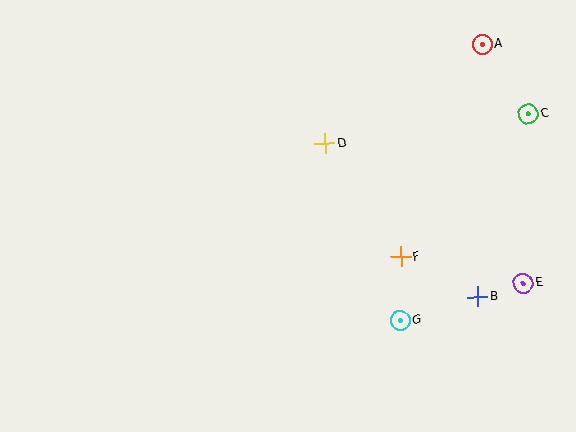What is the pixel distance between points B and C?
The distance between B and C is 190 pixels.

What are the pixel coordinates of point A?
Point A is at (482, 44).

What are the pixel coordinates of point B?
Point B is at (478, 297).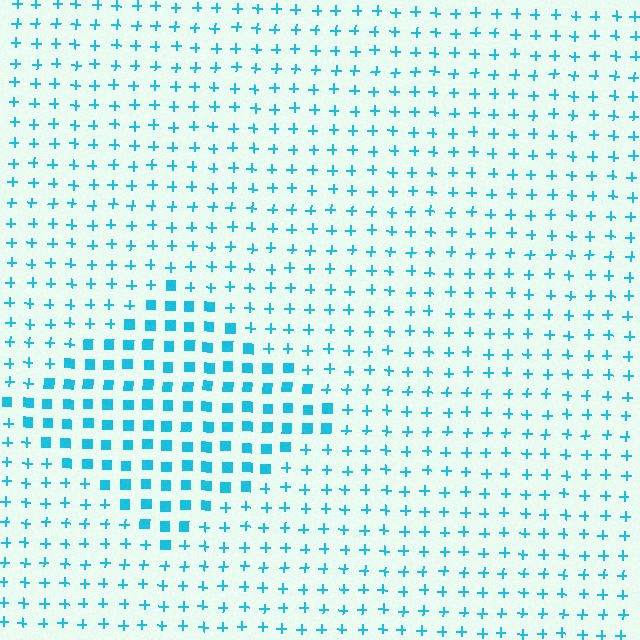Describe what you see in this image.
The image is filled with small cyan elements arranged in a uniform grid. A diamond-shaped region contains squares, while the surrounding area contains plus signs. The boundary is defined purely by the change in element shape.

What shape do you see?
I see a diamond.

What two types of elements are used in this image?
The image uses squares inside the diamond region and plus signs outside it.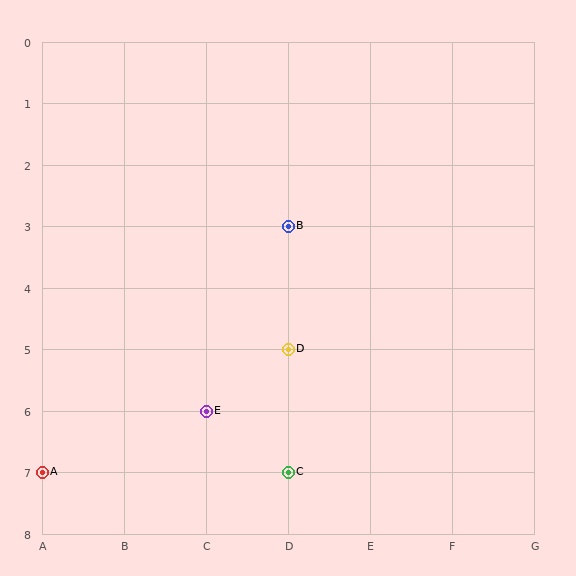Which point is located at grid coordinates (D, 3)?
Point B is at (D, 3).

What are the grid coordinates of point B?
Point B is at grid coordinates (D, 3).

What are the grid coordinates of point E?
Point E is at grid coordinates (C, 6).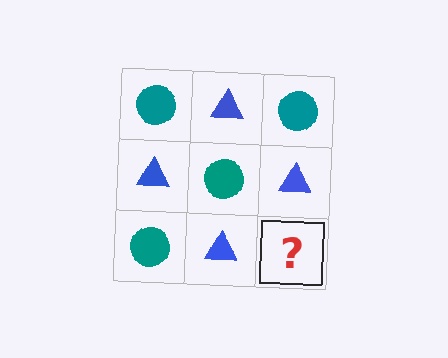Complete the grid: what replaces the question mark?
The question mark should be replaced with a teal circle.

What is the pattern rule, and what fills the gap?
The rule is that it alternates teal circle and blue triangle in a checkerboard pattern. The gap should be filled with a teal circle.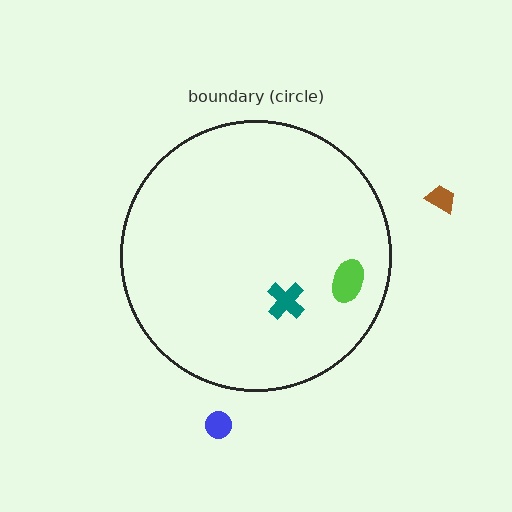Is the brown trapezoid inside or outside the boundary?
Outside.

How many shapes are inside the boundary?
2 inside, 2 outside.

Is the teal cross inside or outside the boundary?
Inside.